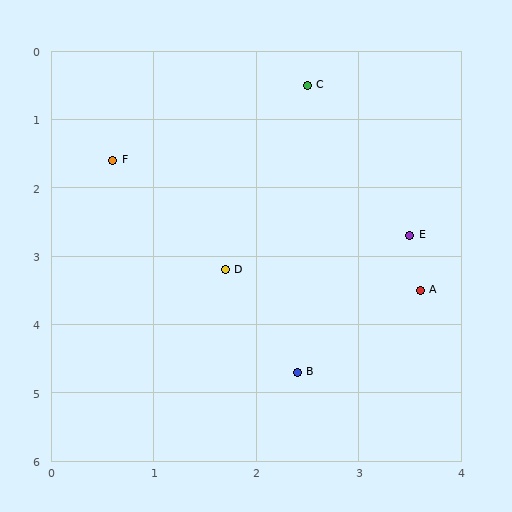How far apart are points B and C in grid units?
Points B and C are about 4.2 grid units apart.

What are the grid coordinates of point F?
Point F is at approximately (0.6, 1.6).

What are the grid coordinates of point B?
Point B is at approximately (2.4, 4.7).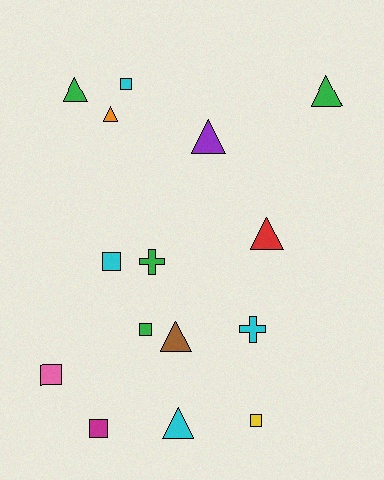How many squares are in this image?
There are 6 squares.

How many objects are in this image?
There are 15 objects.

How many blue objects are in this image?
There are no blue objects.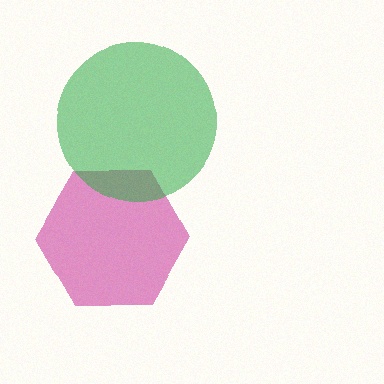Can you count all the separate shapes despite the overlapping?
Yes, there are 2 separate shapes.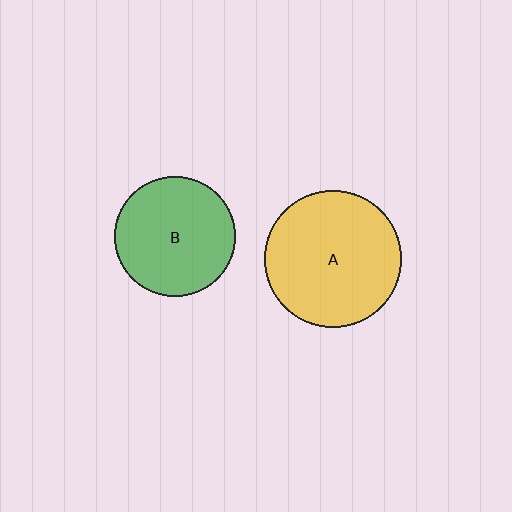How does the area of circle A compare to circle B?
Approximately 1.3 times.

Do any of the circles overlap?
No, none of the circles overlap.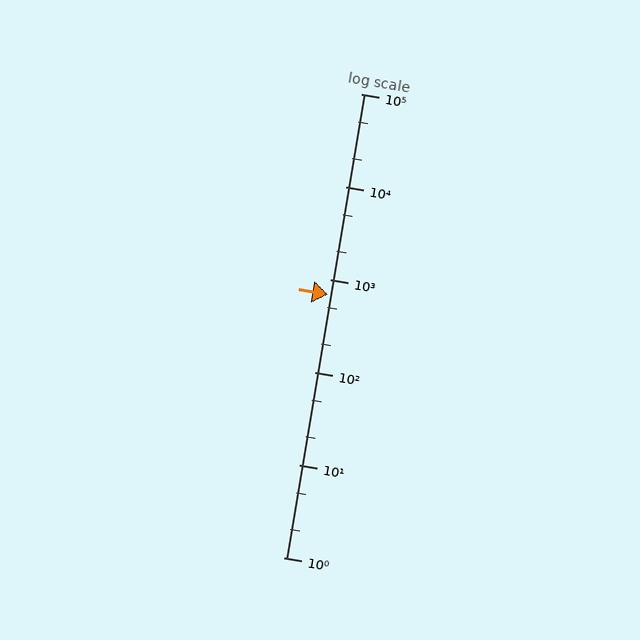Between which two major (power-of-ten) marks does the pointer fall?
The pointer is between 100 and 1000.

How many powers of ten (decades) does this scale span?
The scale spans 5 decades, from 1 to 100000.